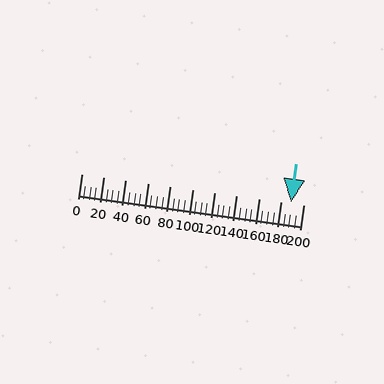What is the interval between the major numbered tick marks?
The major tick marks are spaced 20 units apart.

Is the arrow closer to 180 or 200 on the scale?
The arrow is closer to 180.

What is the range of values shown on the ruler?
The ruler shows values from 0 to 200.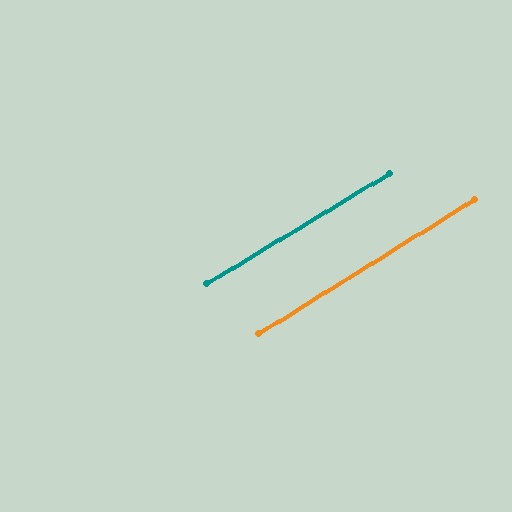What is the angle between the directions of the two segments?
Approximately 0 degrees.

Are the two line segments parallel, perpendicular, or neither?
Parallel — their directions differ by only 0.5°.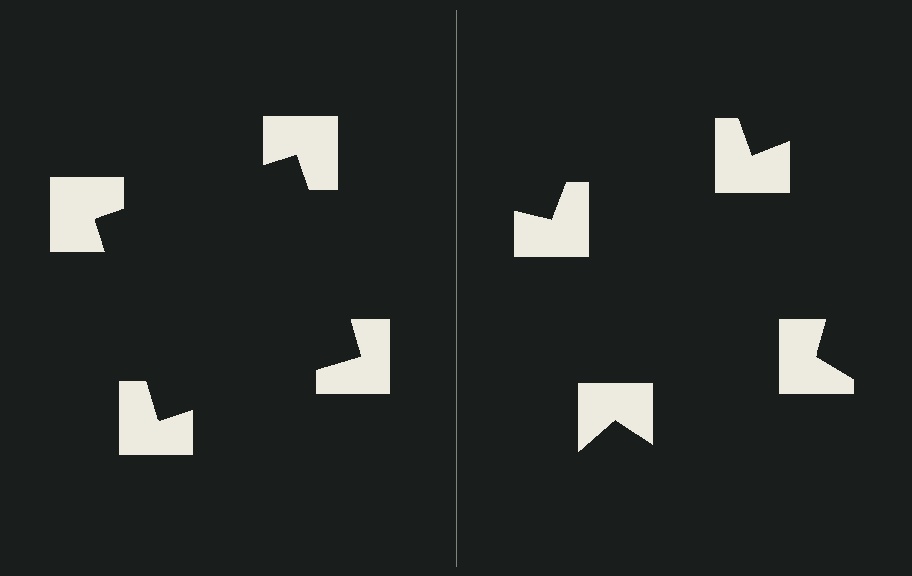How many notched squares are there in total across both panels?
8 — 4 on each side.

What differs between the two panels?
The notched squares are positioned identically on both sides; only the wedge orientations differ. On the left they align to a square; on the right they are misaligned.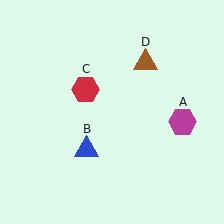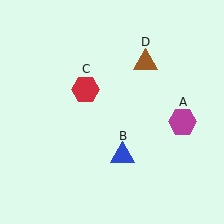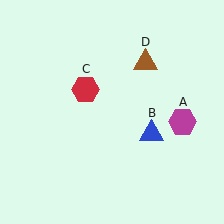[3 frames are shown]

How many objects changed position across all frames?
1 object changed position: blue triangle (object B).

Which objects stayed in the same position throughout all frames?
Magenta hexagon (object A) and red hexagon (object C) and brown triangle (object D) remained stationary.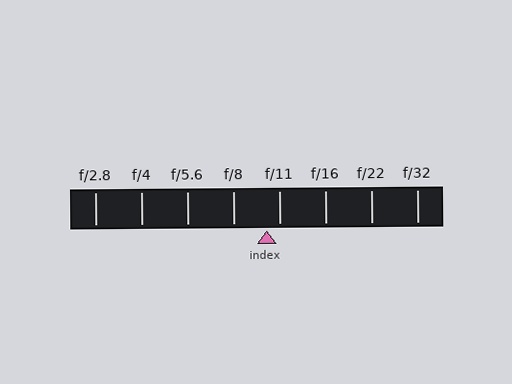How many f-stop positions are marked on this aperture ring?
There are 8 f-stop positions marked.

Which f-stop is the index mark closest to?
The index mark is closest to f/11.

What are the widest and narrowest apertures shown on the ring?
The widest aperture shown is f/2.8 and the narrowest is f/32.